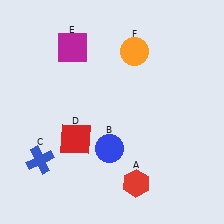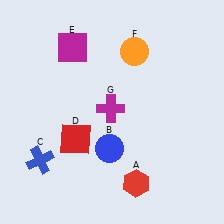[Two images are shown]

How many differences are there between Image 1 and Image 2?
There is 1 difference between the two images.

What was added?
A magenta cross (G) was added in Image 2.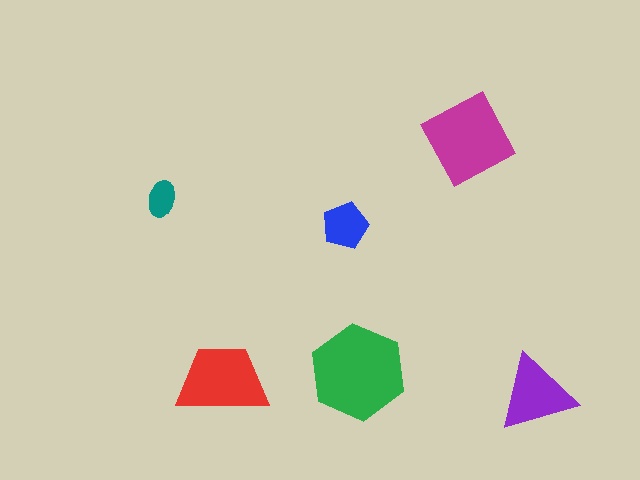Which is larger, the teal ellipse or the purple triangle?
The purple triangle.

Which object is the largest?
The green hexagon.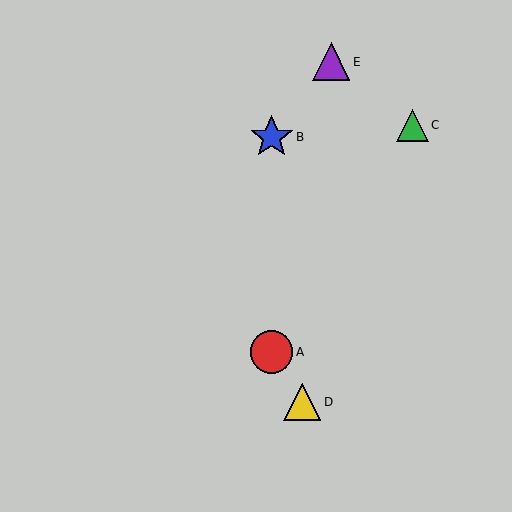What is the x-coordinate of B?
Object B is at x≈272.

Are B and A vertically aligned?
Yes, both are at x≈272.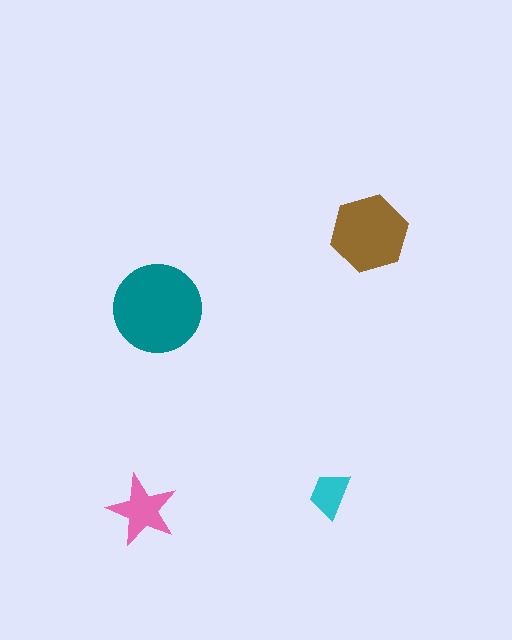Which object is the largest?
The teal circle.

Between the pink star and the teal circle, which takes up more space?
The teal circle.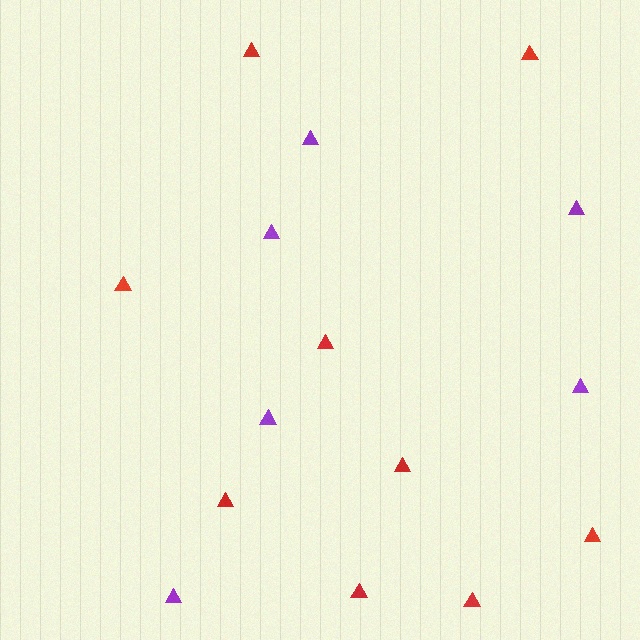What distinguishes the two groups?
There are 2 groups: one group of red triangles (9) and one group of purple triangles (6).